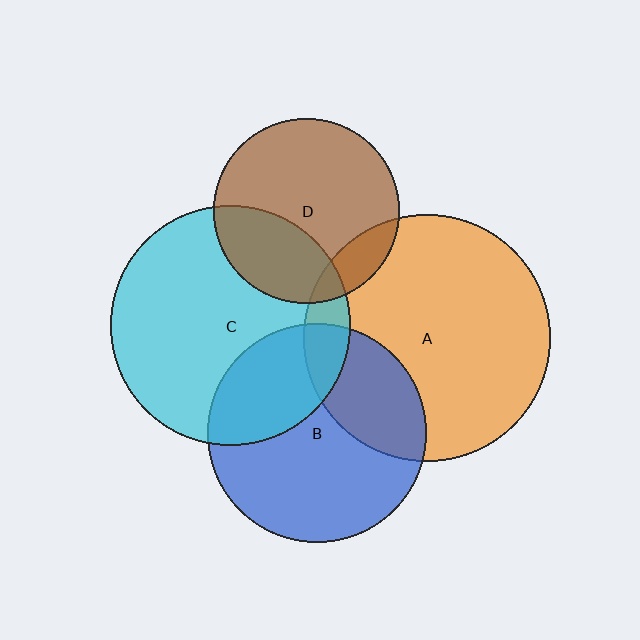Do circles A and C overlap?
Yes.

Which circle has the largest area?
Circle A (orange).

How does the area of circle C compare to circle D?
Approximately 1.7 times.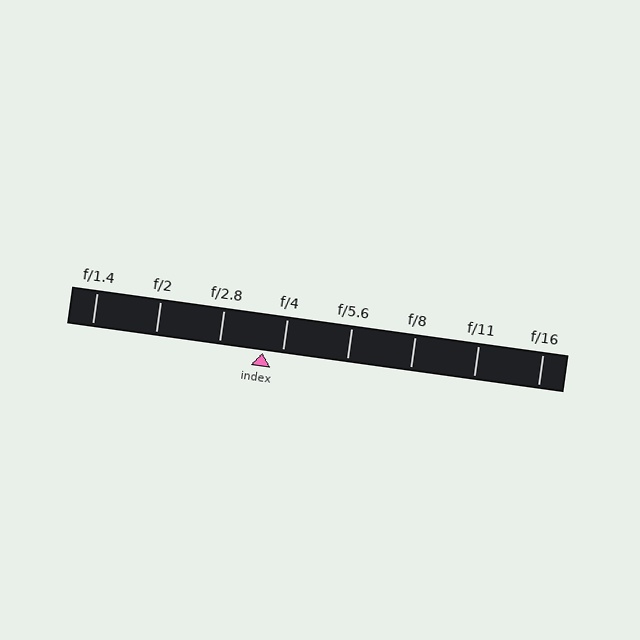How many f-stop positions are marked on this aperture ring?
There are 8 f-stop positions marked.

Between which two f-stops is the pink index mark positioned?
The index mark is between f/2.8 and f/4.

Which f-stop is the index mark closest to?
The index mark is closest to f/4.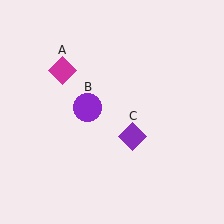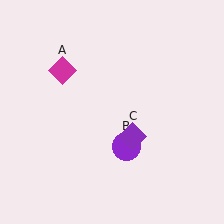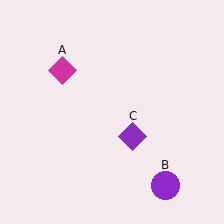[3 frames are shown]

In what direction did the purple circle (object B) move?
The purple circle (object B) moved down and to the right.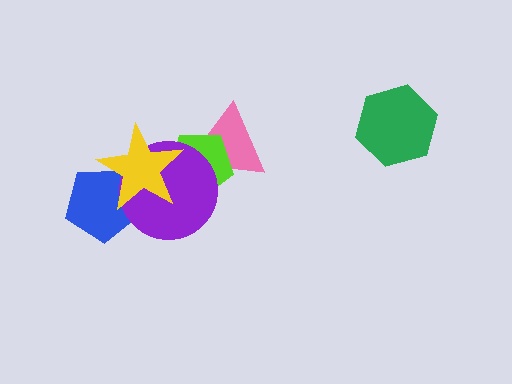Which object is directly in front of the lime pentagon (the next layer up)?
The purple circle is directly in front of the lime pentagon.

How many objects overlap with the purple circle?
4 objects overlap with the purple circle.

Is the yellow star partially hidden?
No, no other shape covers it.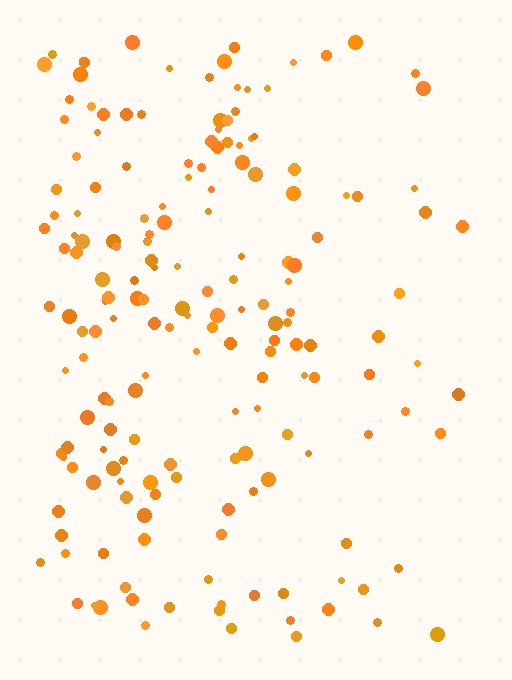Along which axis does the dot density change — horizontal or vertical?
Horizontal.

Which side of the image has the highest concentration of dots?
The left.